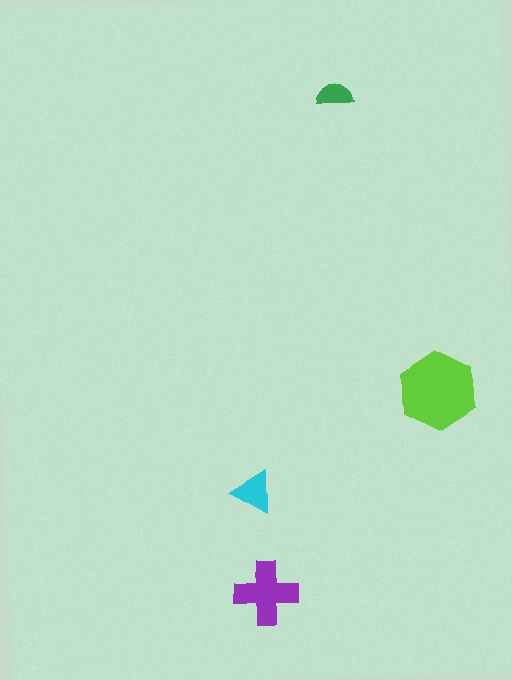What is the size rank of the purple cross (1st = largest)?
2nd.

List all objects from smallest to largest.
The green semicircle, the cyan triangle, the purple cross, the lime hexagon.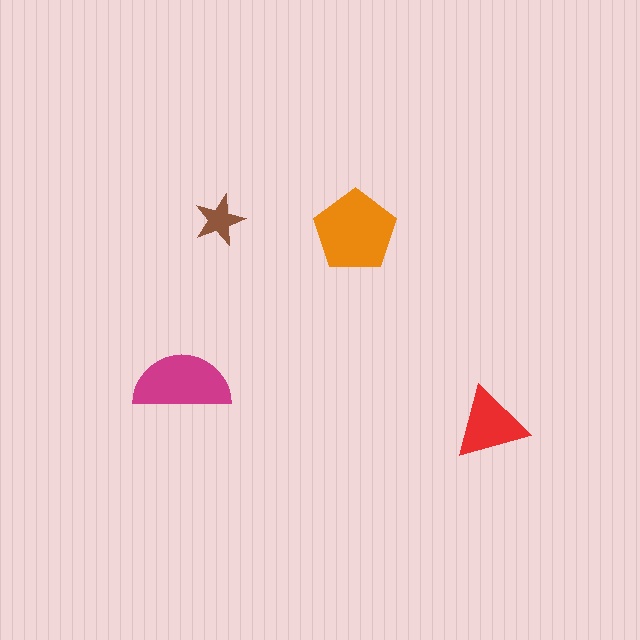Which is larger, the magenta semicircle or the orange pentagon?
The orange pentagon.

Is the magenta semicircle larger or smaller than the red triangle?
Larger.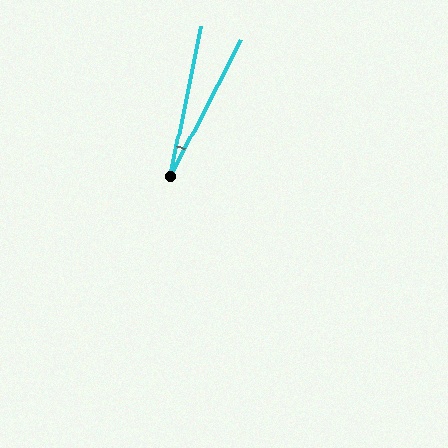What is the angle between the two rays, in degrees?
Approximately 16 degrees.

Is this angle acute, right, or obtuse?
It is acute.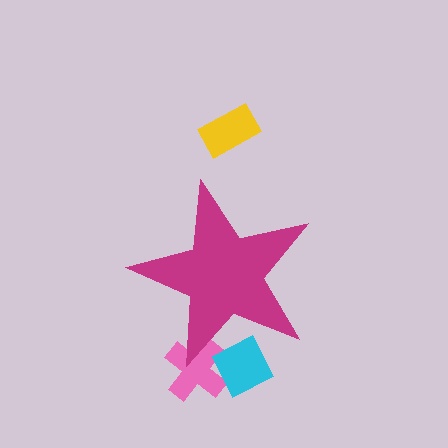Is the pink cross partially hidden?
Yes, the pink cross is partially hidden behind the magenta star.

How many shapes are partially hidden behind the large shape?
2 shapes are partially hidden.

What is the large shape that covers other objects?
A magenta star.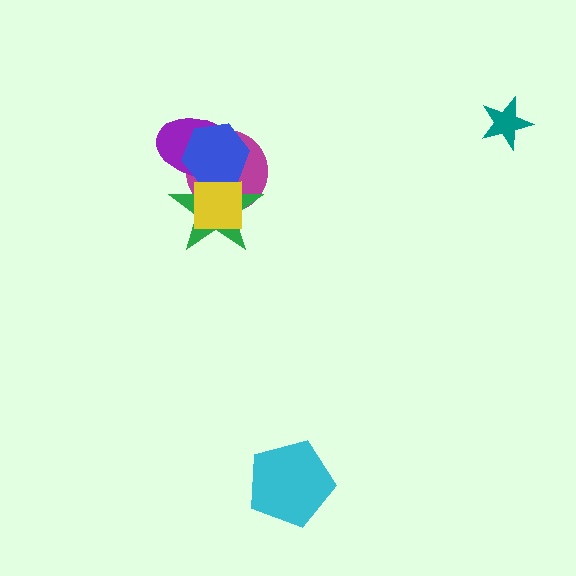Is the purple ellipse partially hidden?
Yes, it is partially covered by another shape.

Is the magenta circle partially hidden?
Yes, it is partially covered by another shape.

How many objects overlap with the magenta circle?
4 objects overlap with the magenta circle.